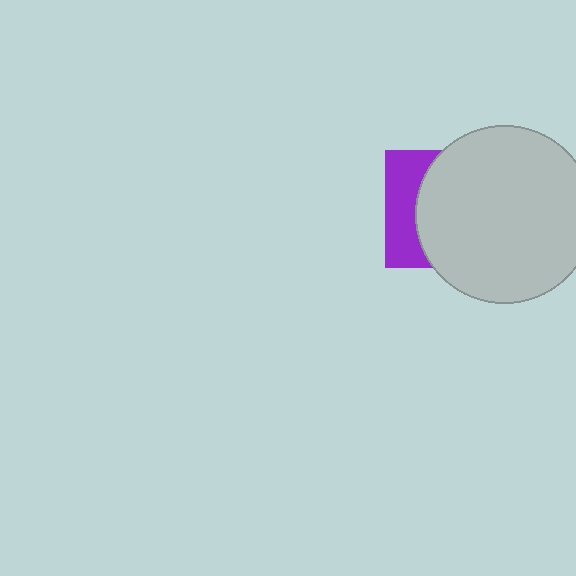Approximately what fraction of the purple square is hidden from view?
Roughly 69% of the purple square is hidden behind the light gray circle.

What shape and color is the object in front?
The object in front is a light gray circle.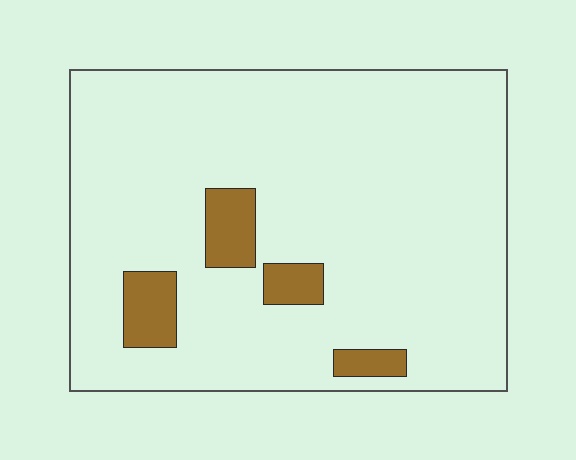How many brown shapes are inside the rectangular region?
4.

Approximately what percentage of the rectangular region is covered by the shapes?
Approximately 10%.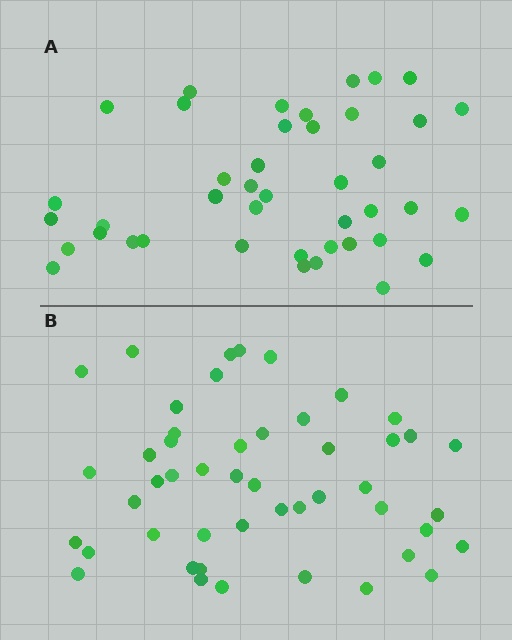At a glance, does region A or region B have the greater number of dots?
Region B (the bottom region) has more dots.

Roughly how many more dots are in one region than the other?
Region B has about 6 more dots than region A.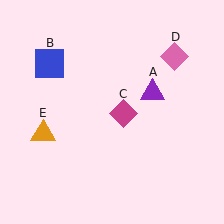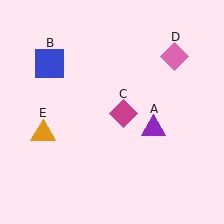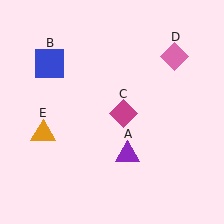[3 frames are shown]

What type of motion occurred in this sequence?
The purple triangle (object A) rotated clockwise around the center of the scene.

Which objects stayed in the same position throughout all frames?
Blue square (object B) and magenta diamond (object C) and pink diamond (object D) and orange triangle (object E) remained stationary.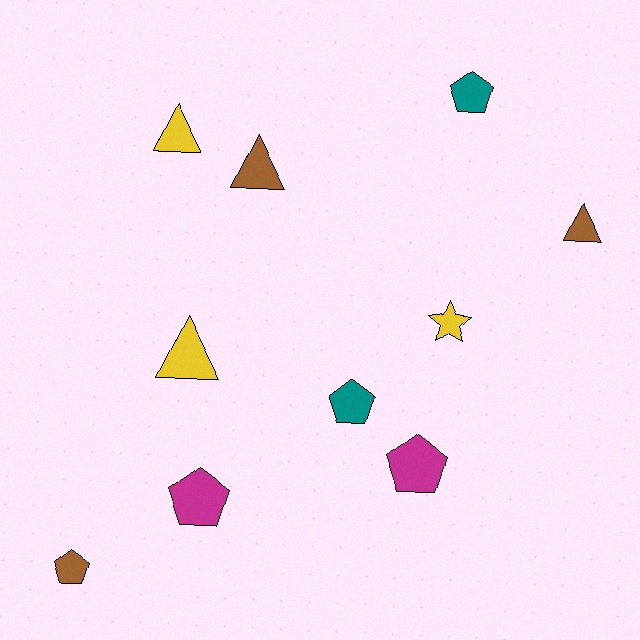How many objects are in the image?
There are 10 objects.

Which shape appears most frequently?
Pentagon, with 5 objects.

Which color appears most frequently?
Brown, with 3 objects.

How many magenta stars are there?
There are no magenta stars.